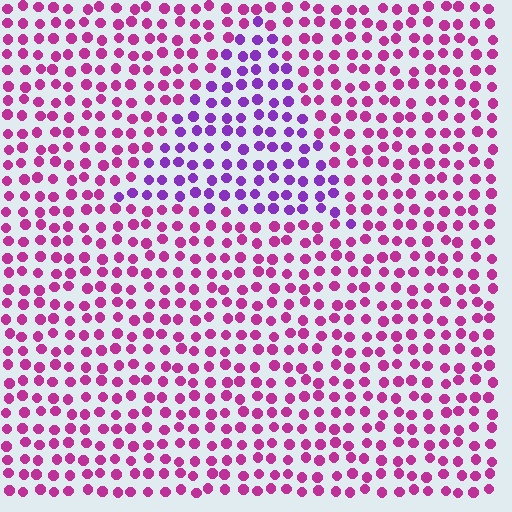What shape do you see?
I see a triangle.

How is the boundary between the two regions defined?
The boundary is defined purely by a slight shift in hue (about 39 degrees). Spacing, size, and orientation are identical on both sides.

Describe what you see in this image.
The image is filled with small magenta elements in a uniform arrangement. A triangle-shaped region is visible where the elements are tinted to a slightly different hue, forming a subtle color boundary.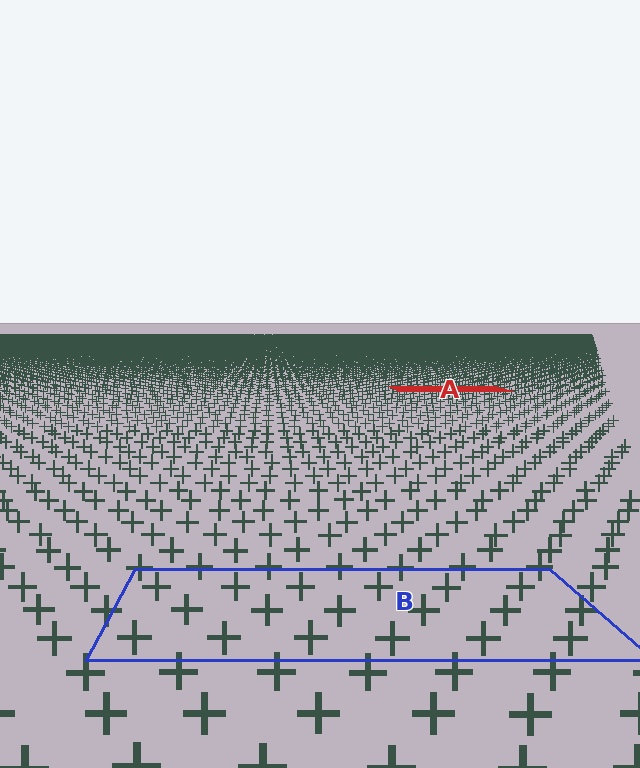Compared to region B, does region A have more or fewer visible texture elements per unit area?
Region A has more texture elements per unit area — they are packed more densely because it is farther away.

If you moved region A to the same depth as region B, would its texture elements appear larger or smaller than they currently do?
They would appear larger. At a closer depth, the same texture elements are projected at a bigger on-screen size.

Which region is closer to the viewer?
Region B is closer. The texture elements there are larger and more spread out.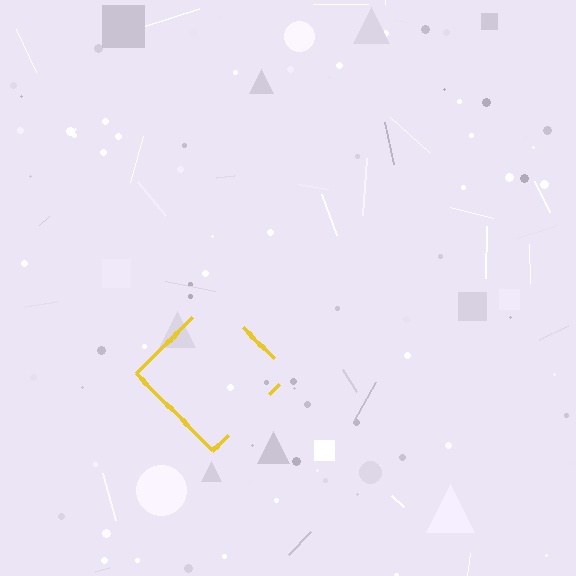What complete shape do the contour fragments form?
The contour fragments form a diamond.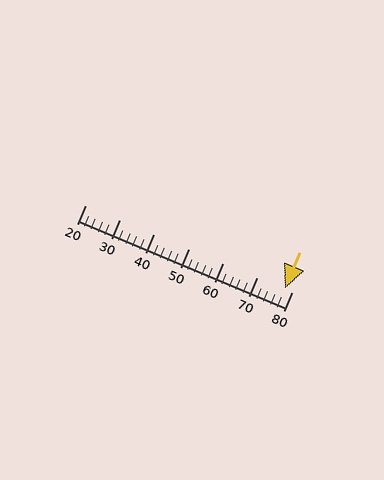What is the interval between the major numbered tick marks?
The major tick marks are spaced 10 units apart.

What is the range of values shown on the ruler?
The ruler shows values from 20 to 80.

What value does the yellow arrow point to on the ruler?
The yellow arrow points to approximately 78.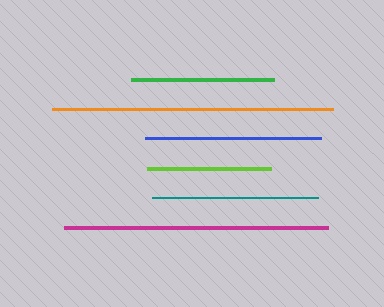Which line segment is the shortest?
The lime line is the shortest at approximately 124 pixels.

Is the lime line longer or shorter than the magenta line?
The magenta line is longer than the lime line.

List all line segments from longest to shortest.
From longest to shortest: orange, magenta, blue, teal, green, lime.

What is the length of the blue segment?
The blue segment is approximately 176 pixels long.